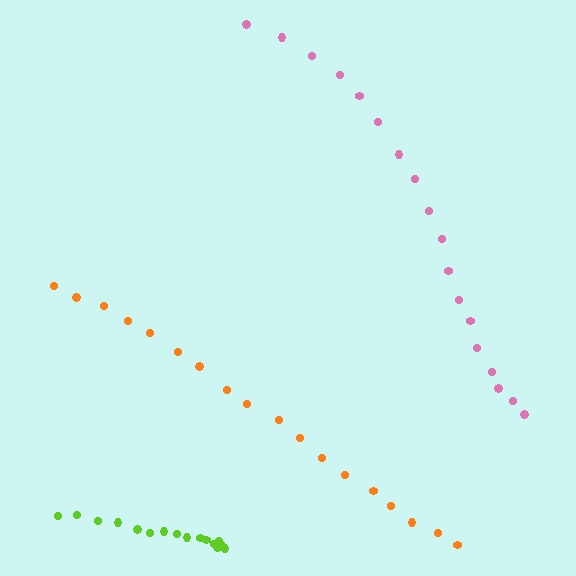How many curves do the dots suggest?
There are 3 distinct paths.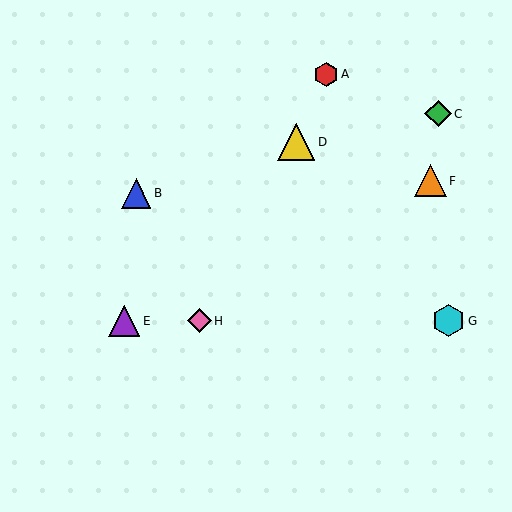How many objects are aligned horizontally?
3 objects (E, G, H) are aligned horizontally.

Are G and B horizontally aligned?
No, G is at y≈321 and B is at y≈193.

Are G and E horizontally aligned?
Yes, both are at y≈321.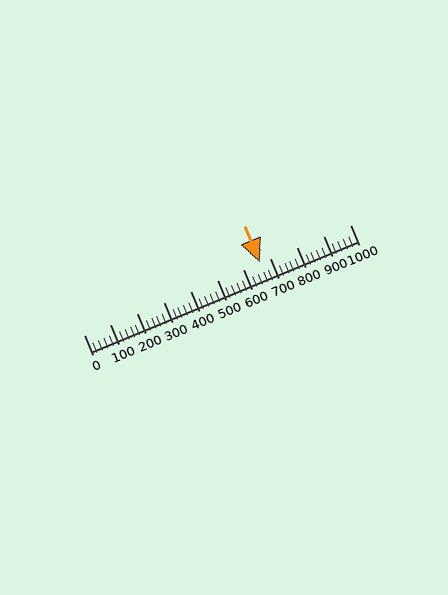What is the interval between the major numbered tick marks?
The major tick marks are spaced 100 units apart.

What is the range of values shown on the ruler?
The ruler shows values from 0 to 1000.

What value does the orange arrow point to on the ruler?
The orange arrow points to approximately 660.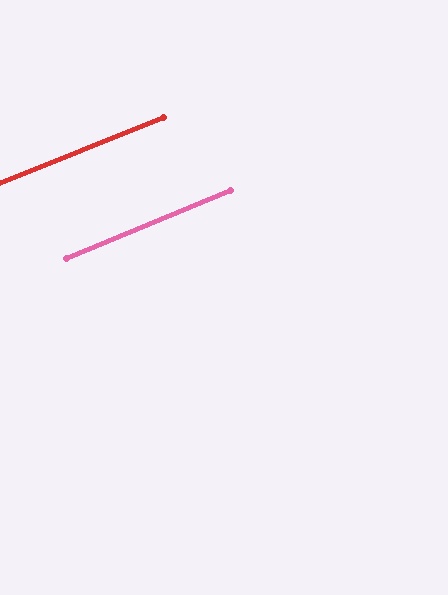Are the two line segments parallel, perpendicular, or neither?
Parallel — their directions differ by only 1.0°.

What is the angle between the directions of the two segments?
Approximately 1 degree.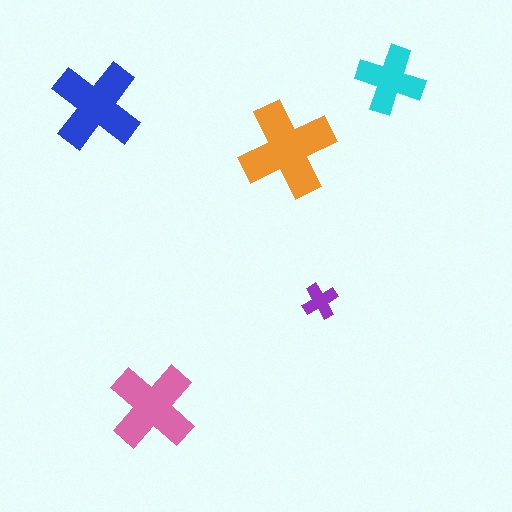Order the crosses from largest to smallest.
the orange one, the blue one, the pink one, the cyan one, the purple one.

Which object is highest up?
The cyan cross is topmost.